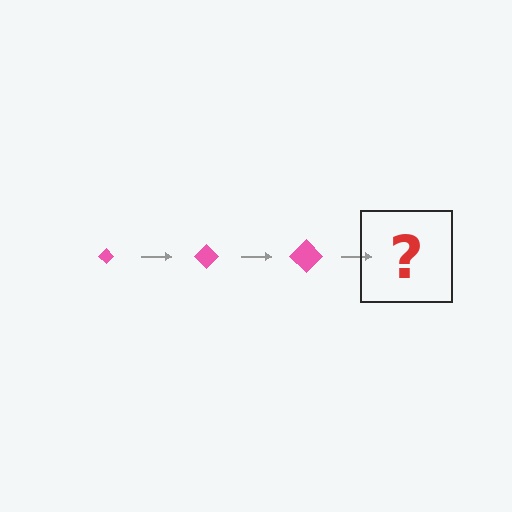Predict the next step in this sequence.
The next step is a pink diamond, larger than the previous one.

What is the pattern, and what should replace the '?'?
The pattern is that the diamond gets progressively larger each step. The '?' should be a pink diamond, larger than the previous one.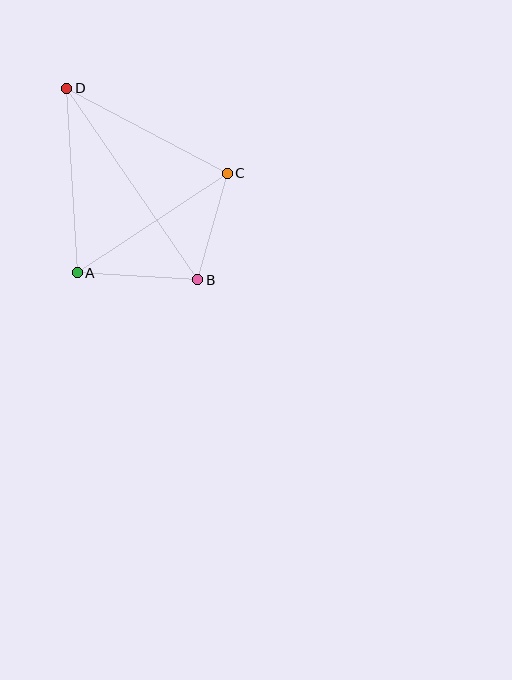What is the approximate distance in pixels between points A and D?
The distance between A and D is approximately 185 pixels.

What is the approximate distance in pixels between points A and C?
The distance between A and C is approximately 180 pixels.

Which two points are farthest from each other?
Points B and D are farthest from each other.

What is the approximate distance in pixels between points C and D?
The distance between C and D is approximately 181 pixels.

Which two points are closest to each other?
Points B and C are closest to each other.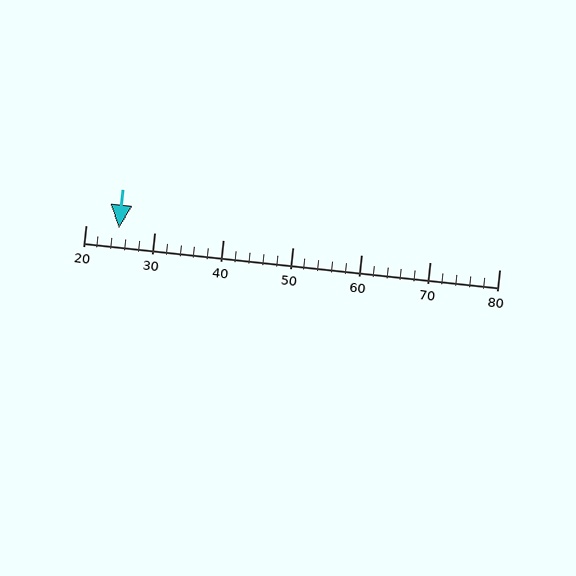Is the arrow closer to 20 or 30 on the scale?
The arrow is closer to 20.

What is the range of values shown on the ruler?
The ruler shows values from 20 to 80.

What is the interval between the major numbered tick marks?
The major tick marks are spaced 10 units apart.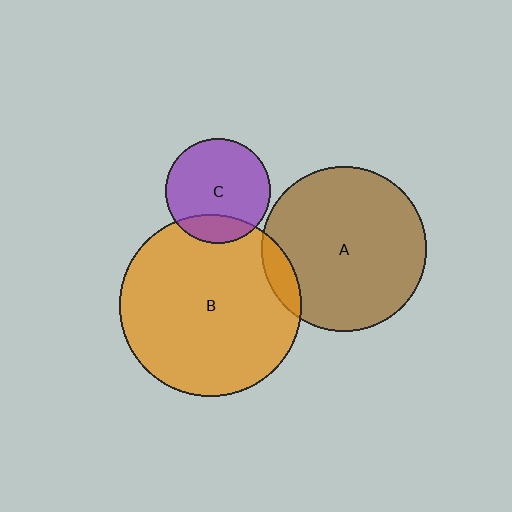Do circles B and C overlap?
Yes.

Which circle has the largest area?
Circle B (orange).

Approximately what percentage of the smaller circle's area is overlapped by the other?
Approximately 20%.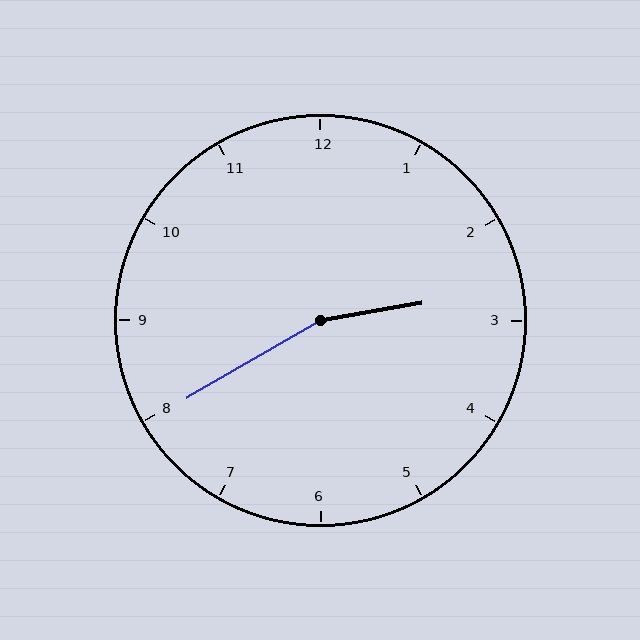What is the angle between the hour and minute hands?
Approximately 160 degrees.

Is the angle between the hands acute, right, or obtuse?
It is obtuse.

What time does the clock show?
2:40.